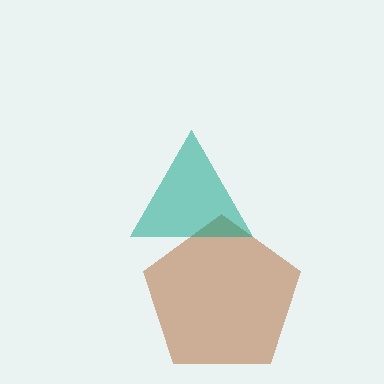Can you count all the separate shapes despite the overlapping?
Yes, there are 2 separate shapes.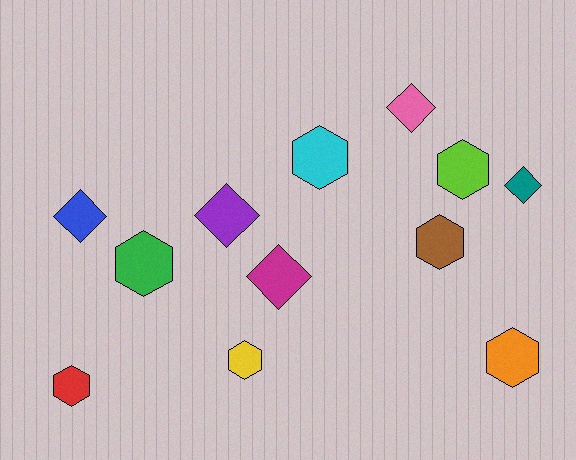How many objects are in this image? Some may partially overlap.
There are 12 objects.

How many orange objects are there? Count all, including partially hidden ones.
There is 1 orange object.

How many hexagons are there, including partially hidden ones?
There are 7 hexagons.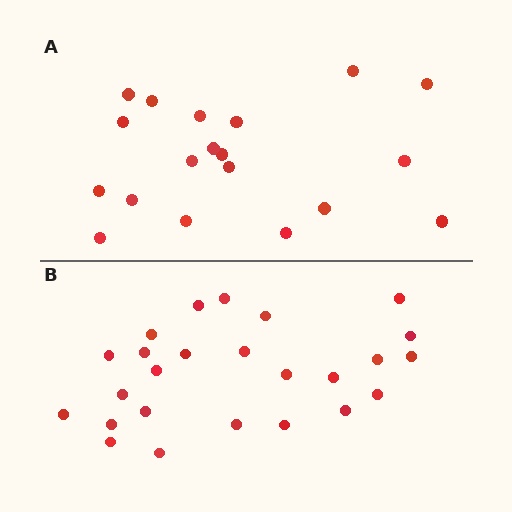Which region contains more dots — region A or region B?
Region B (the bottom region) has more dots.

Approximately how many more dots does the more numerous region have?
Region B has about 6 more dots than region A.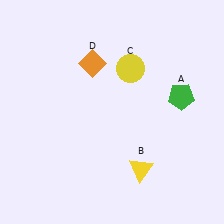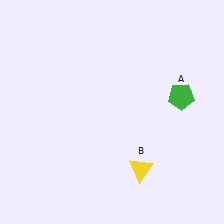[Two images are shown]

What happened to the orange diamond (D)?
The orange diamond (D) was removed in Image 2. It was in the top-left area of Image 1.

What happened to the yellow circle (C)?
The yellow circle (C) was removed in Image 2. It was in the top-right area of Image 1.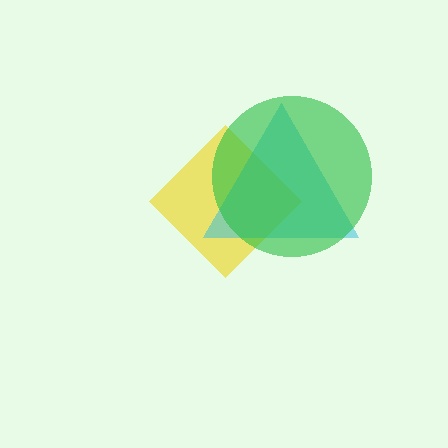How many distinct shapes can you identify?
There are 3 distinct shapes: a yellow diamond, a cyan triangle, a green circle.